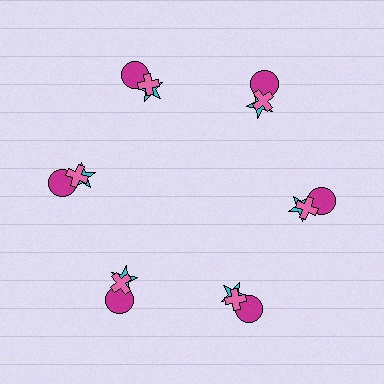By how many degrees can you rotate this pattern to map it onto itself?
The pattern maps onto itself every 60 degrees of rotation.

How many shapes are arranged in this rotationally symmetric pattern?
There are 18 shapes, arranged in 6 groups of 3.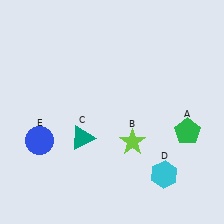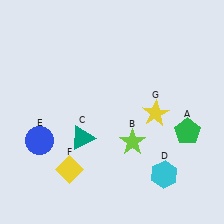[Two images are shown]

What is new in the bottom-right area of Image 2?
A yellow star (G) was added in the bottom-right area of Image 2.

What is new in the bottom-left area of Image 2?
A yellow diamond (F) was added in the bottom-left area of Image 2.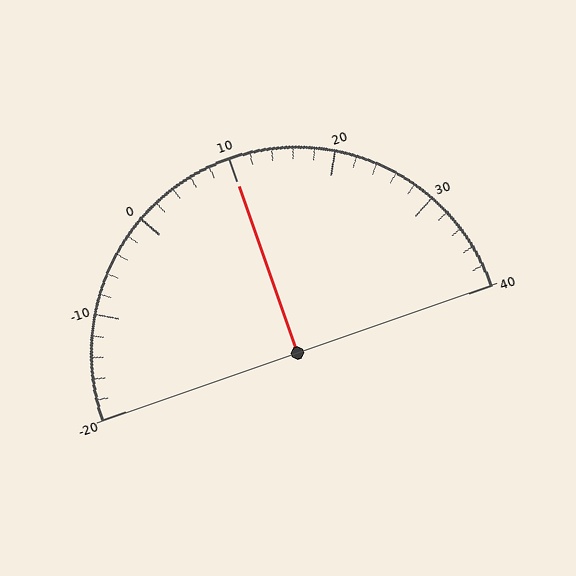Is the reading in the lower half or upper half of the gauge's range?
The reading is in the upper half of the range (-20 to 40).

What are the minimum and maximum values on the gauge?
The gauge ranges from -20 to 40.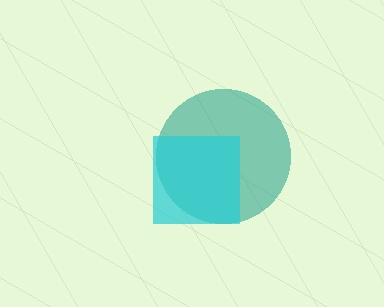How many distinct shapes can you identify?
There are 2 distinct shapes: a teal circle, a cyan square.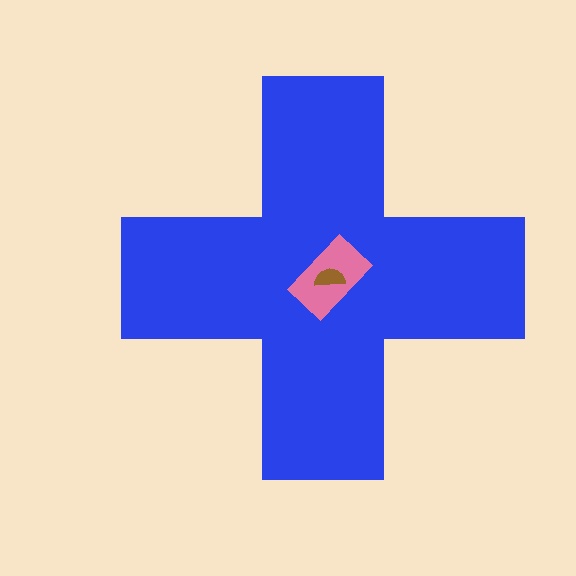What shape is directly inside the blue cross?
The pink rectangle.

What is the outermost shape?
The blue cross.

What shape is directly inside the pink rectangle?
The brown semicircle.